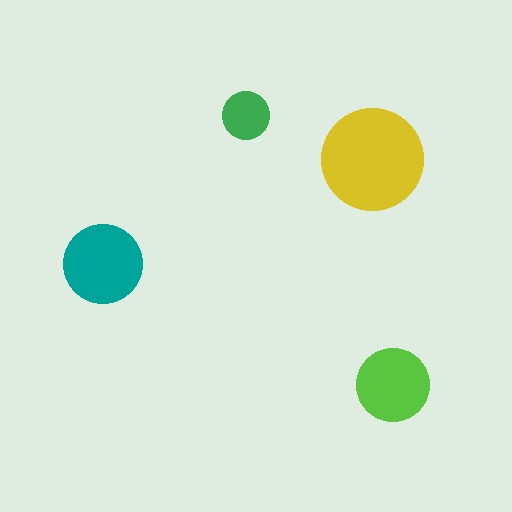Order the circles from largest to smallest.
the yellow one, the teal one, the lime one, the green one.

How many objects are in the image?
There are 4 objects in the image.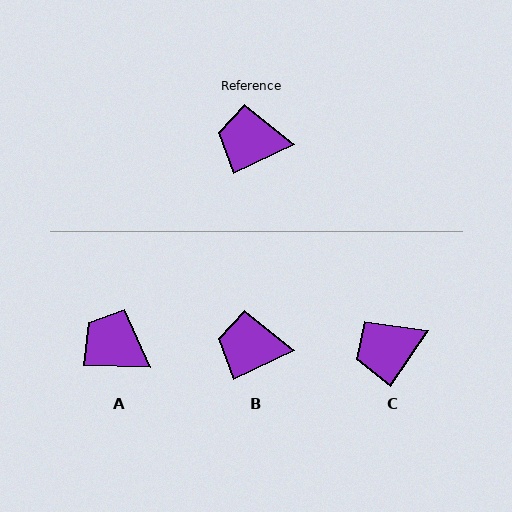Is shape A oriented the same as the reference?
No, it is off by about 27 degrees.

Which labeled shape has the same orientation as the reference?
B.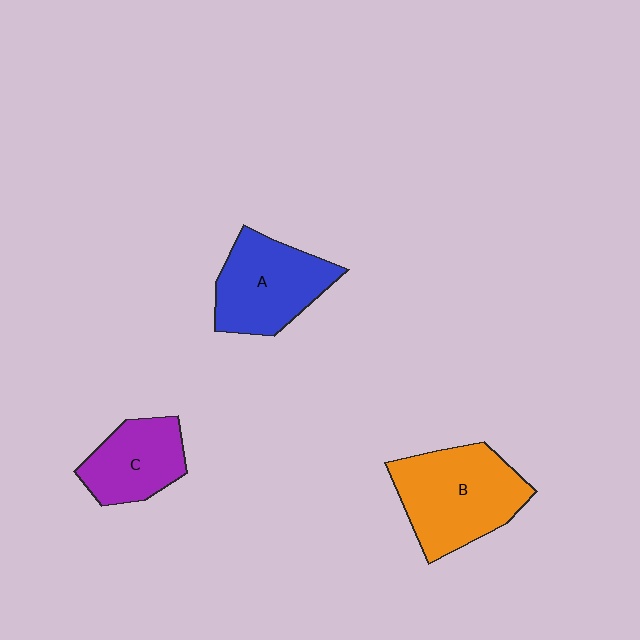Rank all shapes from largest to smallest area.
From largest to smallest: B (orange), A (blue), C (purple).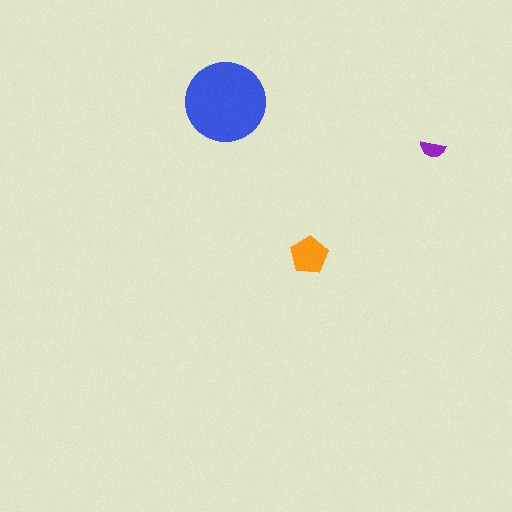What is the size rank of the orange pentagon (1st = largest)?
2nd.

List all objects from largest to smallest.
The blue circle, the orange pentagon, the purple semicircle.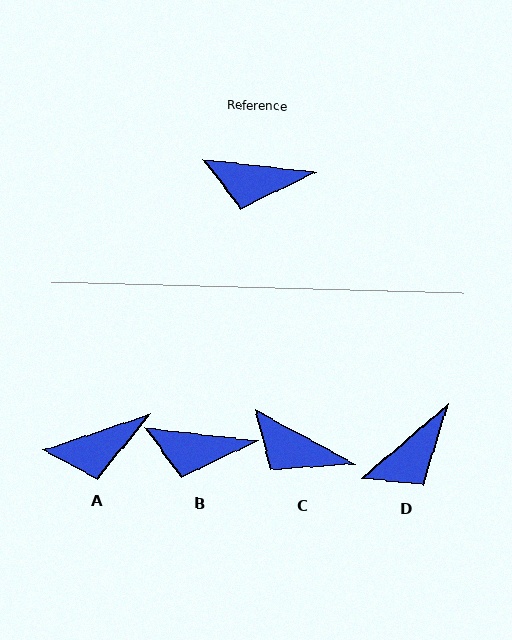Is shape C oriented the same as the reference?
No, it is off by about 22 degrees.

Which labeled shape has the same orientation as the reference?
B.